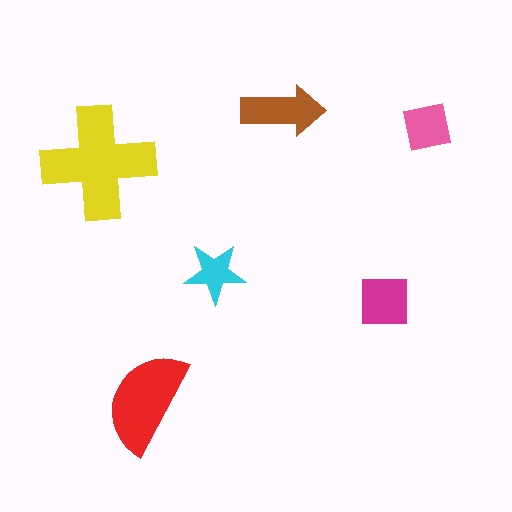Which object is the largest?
The yellow cross.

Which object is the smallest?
The cyan star.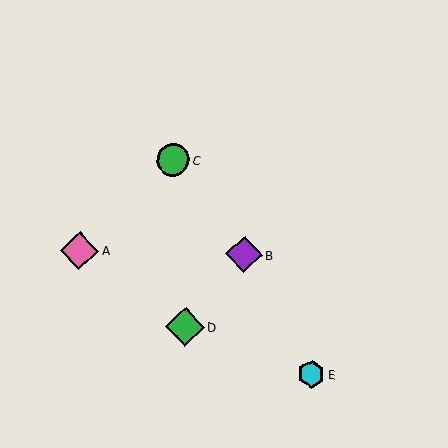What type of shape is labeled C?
Shape C is a green circle.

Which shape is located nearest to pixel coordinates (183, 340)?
The green diamond (labeled D) at (185, 327) is nearest to that location.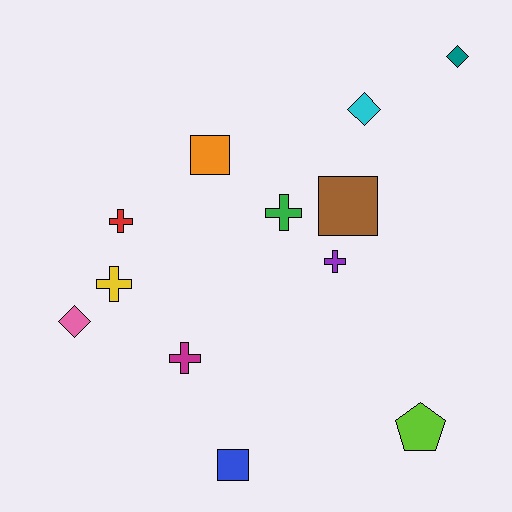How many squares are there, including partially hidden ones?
There are 3 squares.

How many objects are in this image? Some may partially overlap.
There are 12 objects.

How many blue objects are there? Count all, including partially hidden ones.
There is 1 blue object.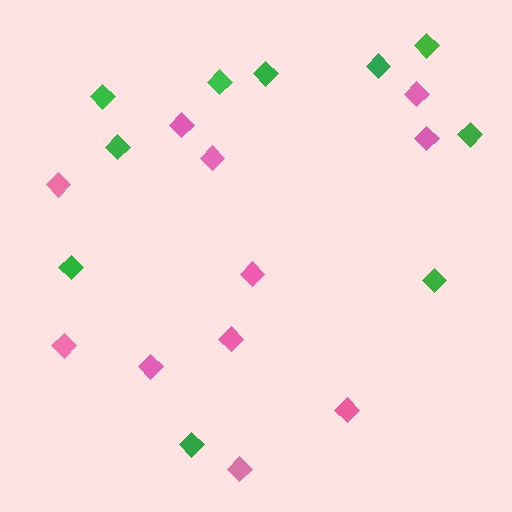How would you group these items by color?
There are 2 groups: one group of pink diamonds (11) and one group of green diamonds (10).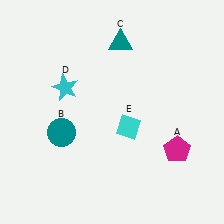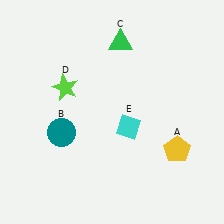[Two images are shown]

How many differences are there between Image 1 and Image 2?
There are 3 differences between the two images.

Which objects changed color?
A changed from magenta to yellow. C changed from teal to green. D changed from cyan to lime.